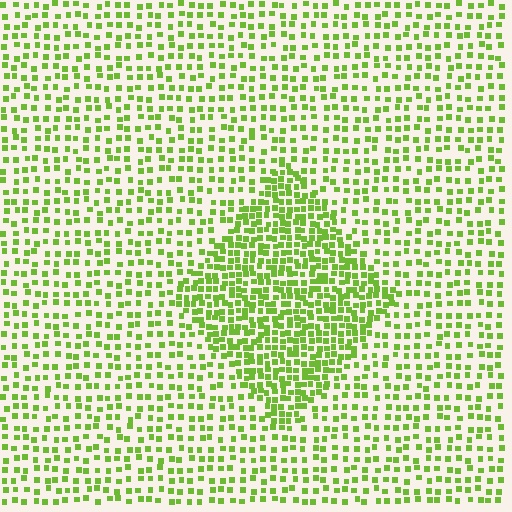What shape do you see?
I see a diamond.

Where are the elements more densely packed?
The elements are more densely packed inside the diamond boundary.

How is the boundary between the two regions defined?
The boundary is defined by a change in element density (approximately 2.0x ratio). All elements are the same color, size, and shape.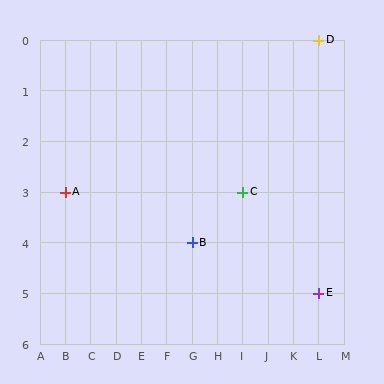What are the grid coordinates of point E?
Point E is at grid coordinates (L, 5).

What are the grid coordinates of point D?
Point D is at grid coordinates (L, 0).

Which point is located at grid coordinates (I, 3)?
Point C is at (I, 3).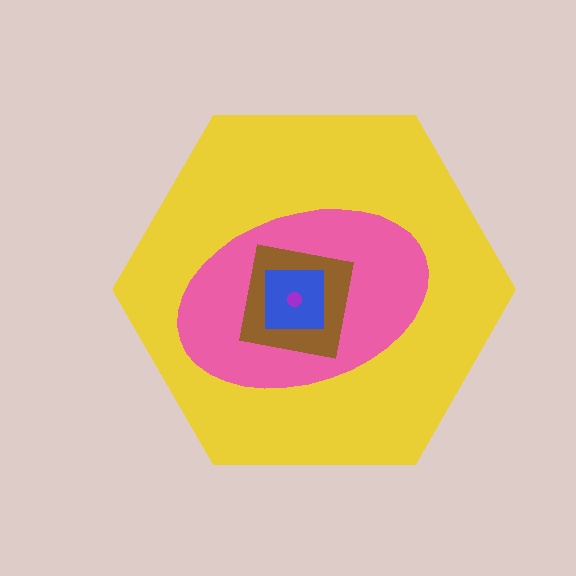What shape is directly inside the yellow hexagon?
The pink ellipse.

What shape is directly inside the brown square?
The blue square.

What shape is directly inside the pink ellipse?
The brown square.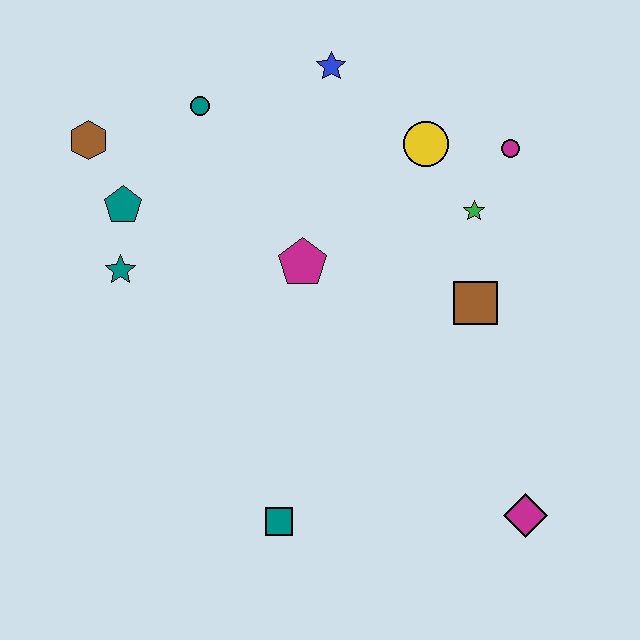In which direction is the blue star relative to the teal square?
The blue star is above the teal square.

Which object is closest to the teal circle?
The brown hexagon is closest to the teal circle.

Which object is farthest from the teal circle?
The magenta diamond is farthest from the teal circle.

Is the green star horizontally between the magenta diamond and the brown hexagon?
Yes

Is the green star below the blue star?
Yes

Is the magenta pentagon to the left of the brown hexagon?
No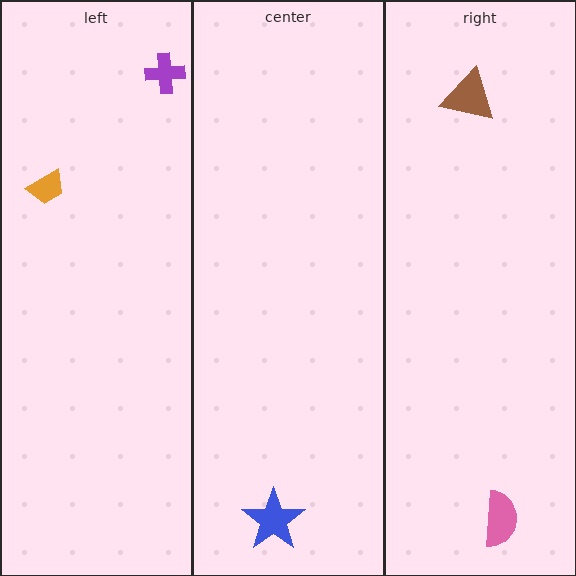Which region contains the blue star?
The center region.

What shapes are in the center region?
The blue star.